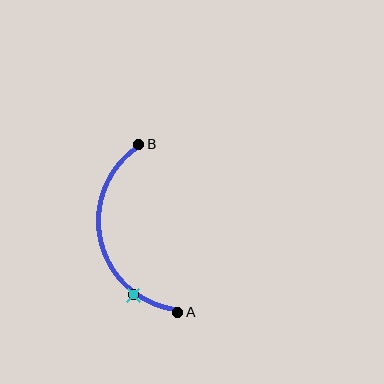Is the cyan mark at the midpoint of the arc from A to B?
No. The cyan mark lies on the arc but is closer to endpoint A. The arc midpoint would be at the point on the curve equidistant along the arc from both A and B.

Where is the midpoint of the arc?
The arc midpoint is the point on the curve farthest from the straight line joining A and B. It sits to the left of that line.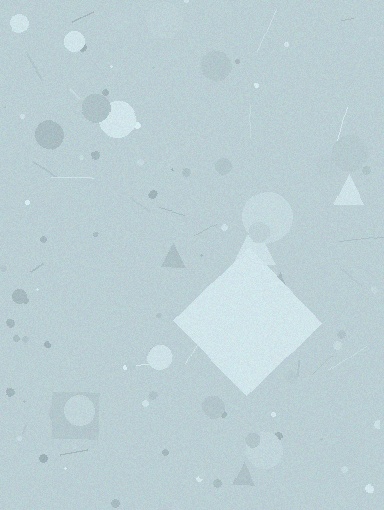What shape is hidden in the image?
A diamond is hidden in the image.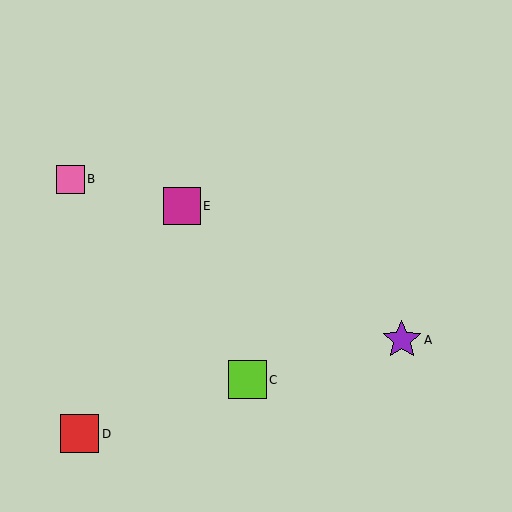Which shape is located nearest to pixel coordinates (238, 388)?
The lime square (labeled C) at (248, 380) is nearest to that location.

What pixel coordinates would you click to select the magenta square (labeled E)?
Click at (182, 206) to select the magenta square E.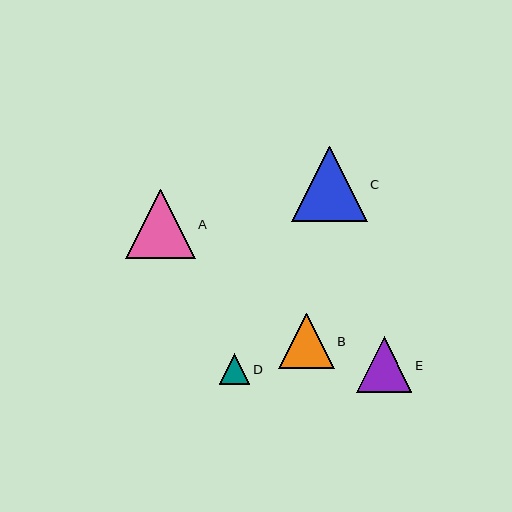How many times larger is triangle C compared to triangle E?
Triangle C is approximately 1.4 times the size of triangle E.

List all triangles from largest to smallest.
From largest to smallest: C, A, B, E, D.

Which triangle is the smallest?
Triangle D is the smallest with a size of approximately 30 pixels.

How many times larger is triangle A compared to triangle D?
Triangle A is approximately 2.3 times the size of triangle D.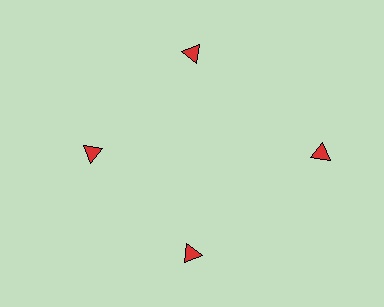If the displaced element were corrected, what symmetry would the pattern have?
It would have 4-fold rotational symmetry — the pattern would map onto itself every 90 degrees.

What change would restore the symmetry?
The symmetry would be restored by moving it inward, back onto the ring so that all 4 triangles sit at equal angles and equal distance from the center.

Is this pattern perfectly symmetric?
No. The 4 red triangles are arranged in a ring, but one element near the 3 o'clock position is pushed outward from the center, breaking the 4-fold rotational symmetry.